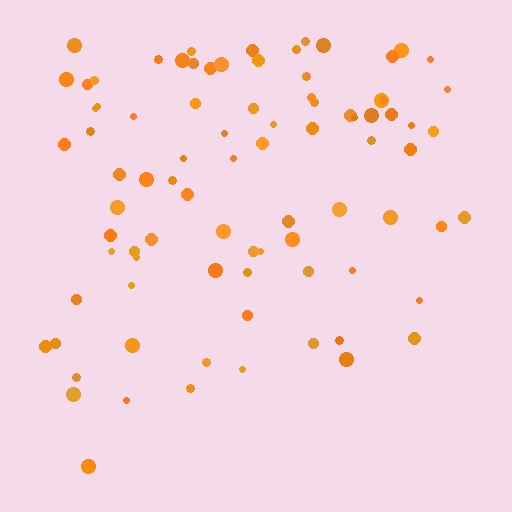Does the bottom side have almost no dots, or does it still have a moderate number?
Still a moderate number, just noticeably fewer than the top.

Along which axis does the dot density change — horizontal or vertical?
Vertical.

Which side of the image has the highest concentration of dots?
The top.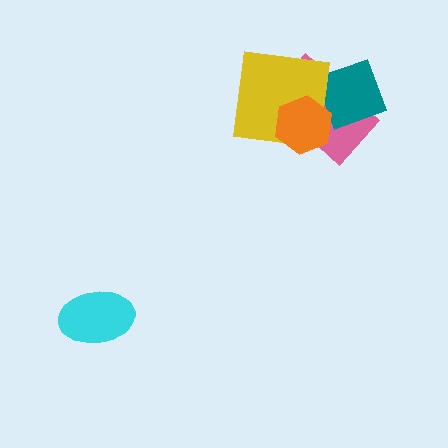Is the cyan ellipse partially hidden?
No, no other shape covers it.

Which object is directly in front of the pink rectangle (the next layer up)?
The teal square is directly in front of the pink rectangle.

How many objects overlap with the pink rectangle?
3 objects overlap with the pink rectangle.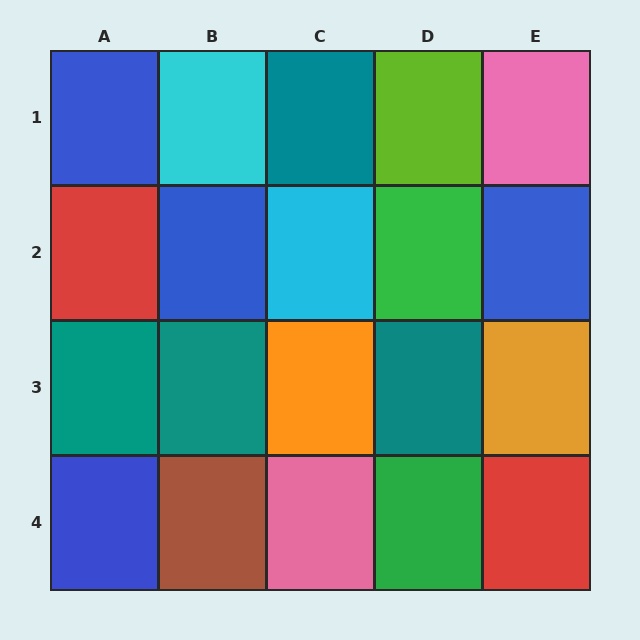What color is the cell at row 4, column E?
Red.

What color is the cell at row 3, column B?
Teal.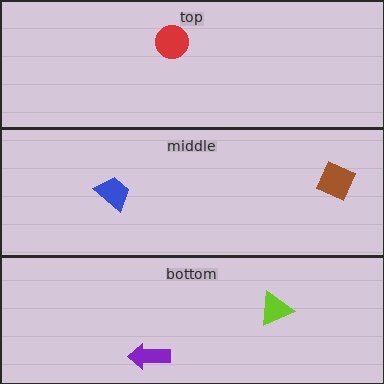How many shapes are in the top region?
1.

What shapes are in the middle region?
The brown square, the blue trapezoid.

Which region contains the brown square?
The middle region.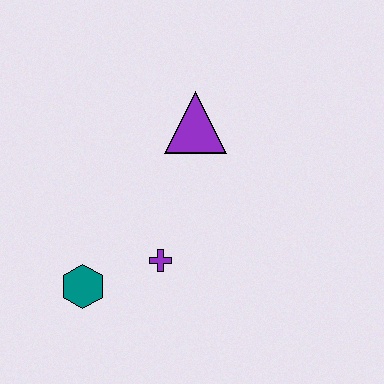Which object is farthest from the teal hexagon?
The purple triangle is farthest from the teal hexagon.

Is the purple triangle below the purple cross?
No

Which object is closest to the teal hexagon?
The purple cross is closest to the teal hexagon.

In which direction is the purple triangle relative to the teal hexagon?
The purple triangle is above the teal hexagon.